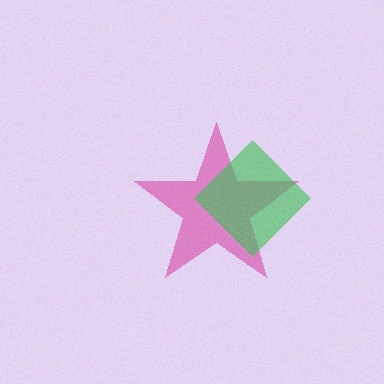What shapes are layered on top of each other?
The layered shapes are: a magenta star, a green diamond.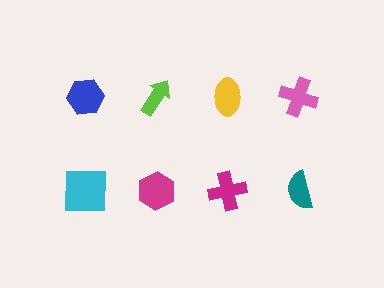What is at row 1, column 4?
A pink cross.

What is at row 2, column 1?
A cyan square.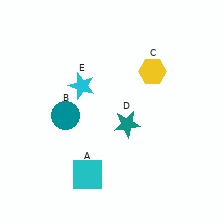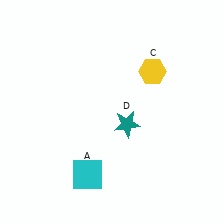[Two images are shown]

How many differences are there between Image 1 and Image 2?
There are 2 differences between the two images.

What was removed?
The teal circle (B), the cyan star (E) were removed in Image 2.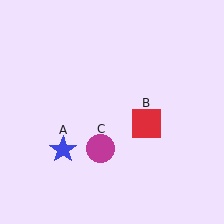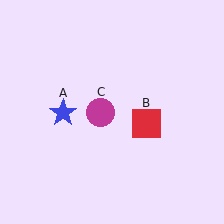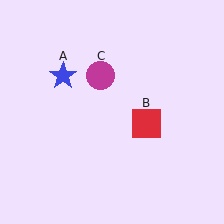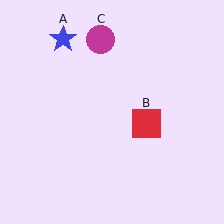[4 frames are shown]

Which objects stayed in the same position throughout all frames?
Red square (object B) remained stationary.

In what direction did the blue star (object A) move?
The blue star (object A) moved up.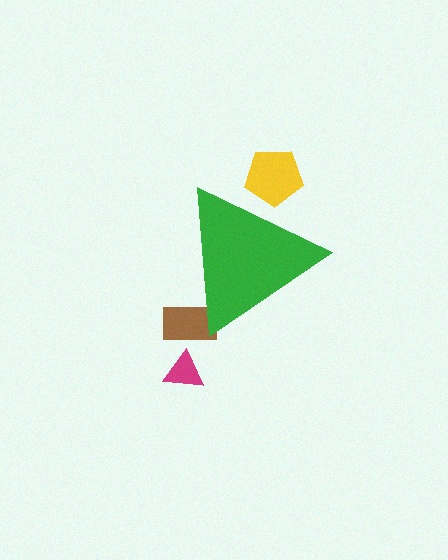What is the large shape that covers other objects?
A green triangle.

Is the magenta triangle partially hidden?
No, the magenta triangle is fully visible.